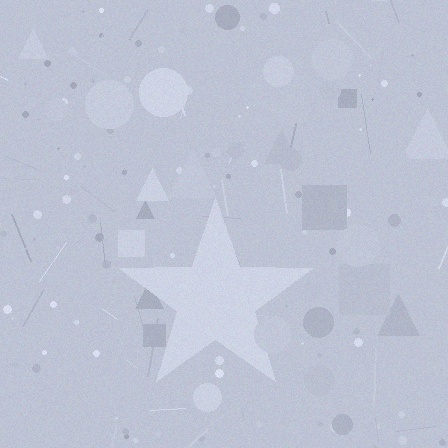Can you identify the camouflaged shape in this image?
The camouflaged shape is a star.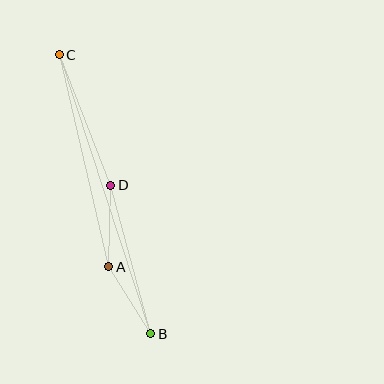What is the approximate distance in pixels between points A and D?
The distance between A and D is approximately 82 pixels.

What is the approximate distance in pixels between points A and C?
The distance between A and C is approximately 218 pixels.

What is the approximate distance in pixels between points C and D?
The distance between C and D is approximately 140 pixels.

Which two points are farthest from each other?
Points B and C are farthest from each other.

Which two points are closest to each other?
Points A and B are closest to each other.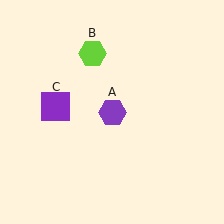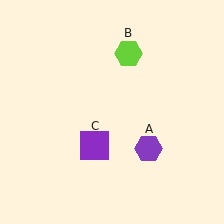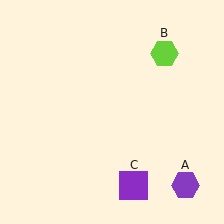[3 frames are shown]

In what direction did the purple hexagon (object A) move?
The purple hexagon (object A) moved down and to the right.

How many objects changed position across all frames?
3 objects changed position: purple hexagon (object A), lime hexagon (object B), purple square (object C).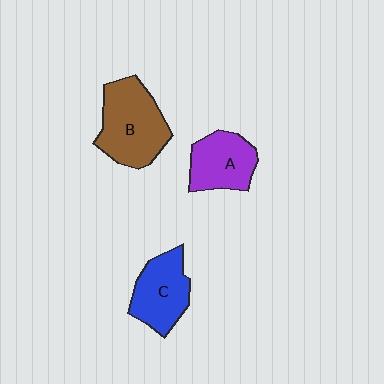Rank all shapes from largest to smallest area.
From largest to smallest: B (brown), C (blue), A (purple).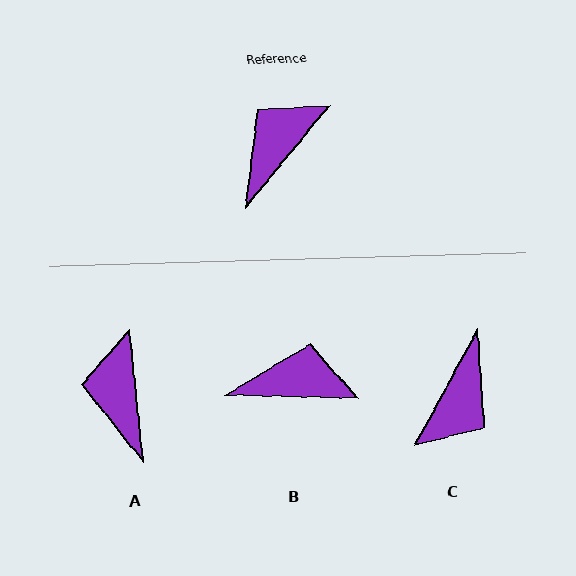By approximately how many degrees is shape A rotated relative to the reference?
Approximately 45 degrees counter-clockwise.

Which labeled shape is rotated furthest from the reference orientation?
C, about 169 degrees away.